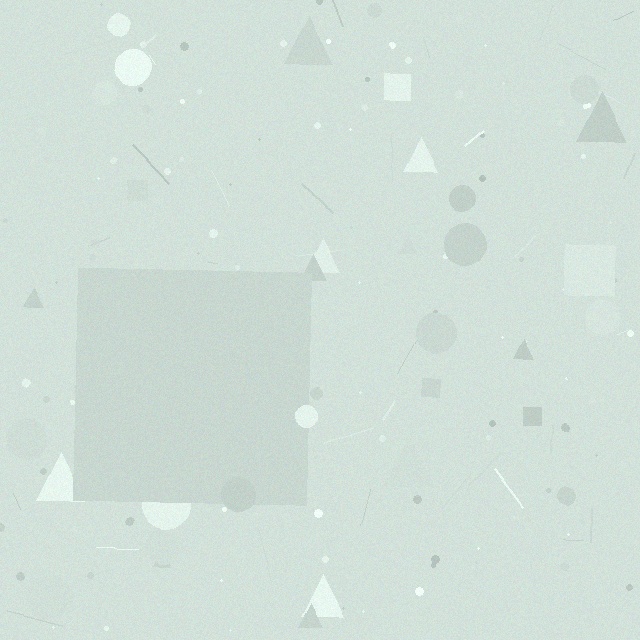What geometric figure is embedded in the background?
A square is embedded in the background.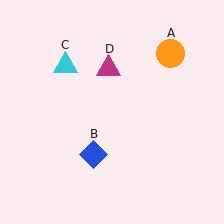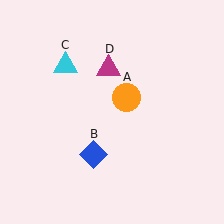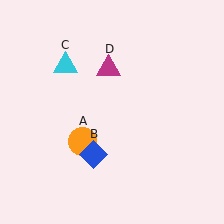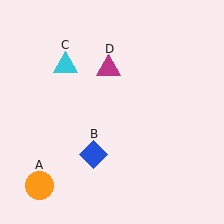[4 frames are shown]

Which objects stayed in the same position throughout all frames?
Blue diamond (object B) and cyan triangle (object C) and magenta triangle (object D) remained stationary.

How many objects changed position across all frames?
1 object changed position: orange circle (object A).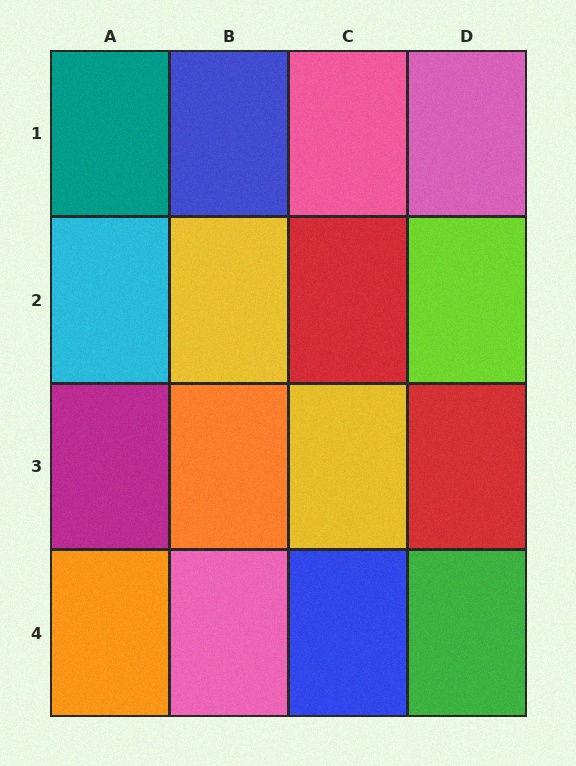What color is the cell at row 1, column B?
Blue.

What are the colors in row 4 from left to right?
Orange, pink, blue, green.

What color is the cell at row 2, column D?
Lime.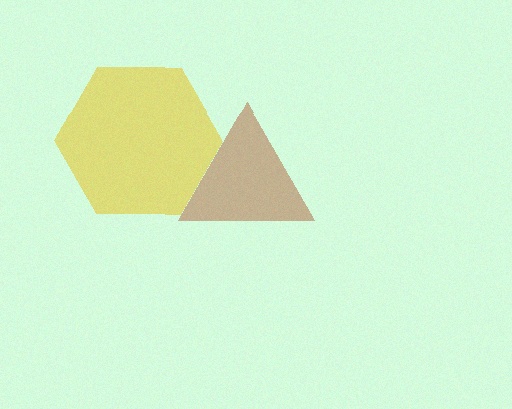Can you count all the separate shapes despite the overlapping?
Yes, there are 2 separate shapes.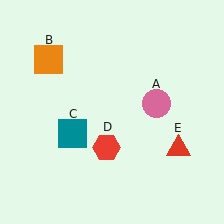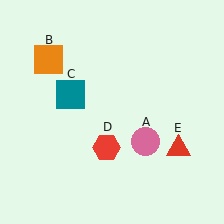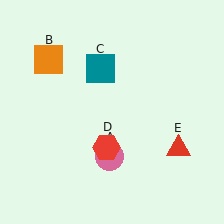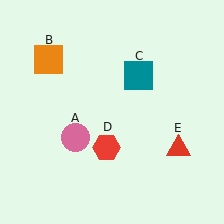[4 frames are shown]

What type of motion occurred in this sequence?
The pink circle (object A), teal square (object C) rotated clockwise around the center of the scene.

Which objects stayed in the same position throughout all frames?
Orange square (object B) and red hexagon (object D) and red triangle (object E) remained stationary.